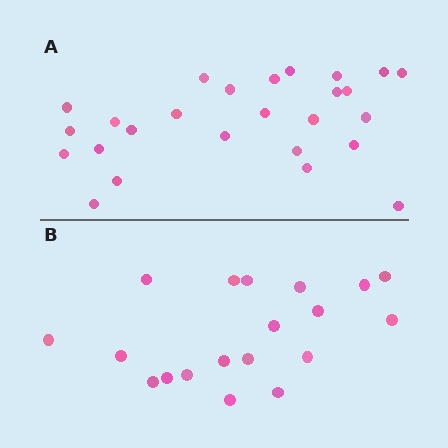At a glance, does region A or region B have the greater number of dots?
Region A (the top region) has more dots.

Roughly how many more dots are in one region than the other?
Region A has roughly 8 or so more dots than region B.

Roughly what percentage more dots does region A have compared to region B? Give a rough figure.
About 35% more.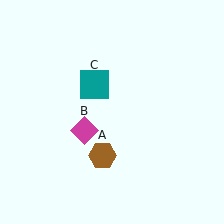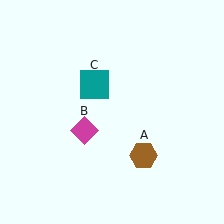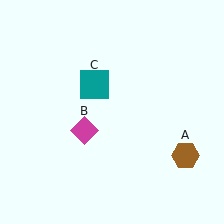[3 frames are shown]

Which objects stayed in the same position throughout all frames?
Magenta diamond (object B) and teal square (object C) remained stationary.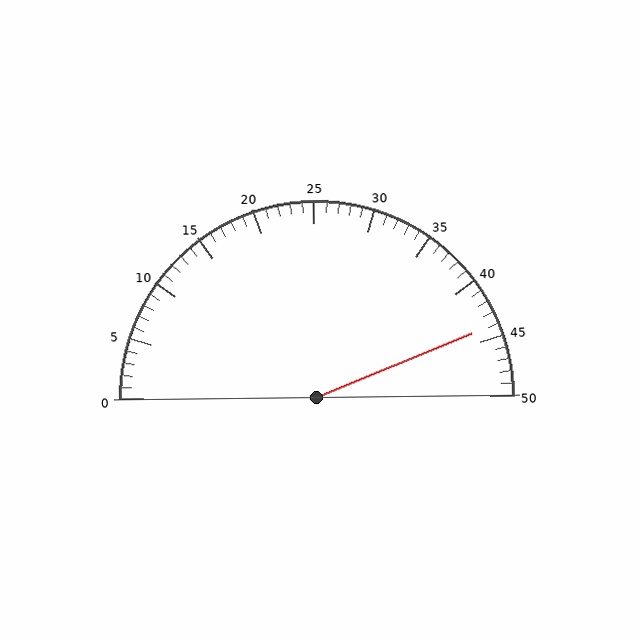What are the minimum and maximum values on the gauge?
The gauge ranges from 0 to 50.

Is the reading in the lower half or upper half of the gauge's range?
The reading is in the upper half of the range (0 to 50).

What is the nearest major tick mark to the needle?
The nearest major tick mark is 45.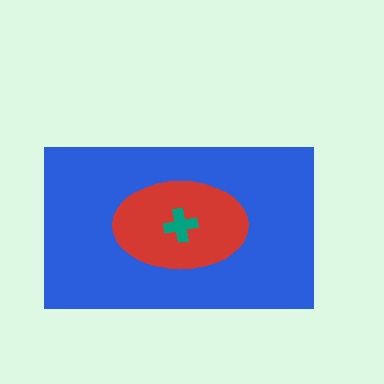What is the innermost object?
The teal cross.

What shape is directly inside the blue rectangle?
The red ellipse.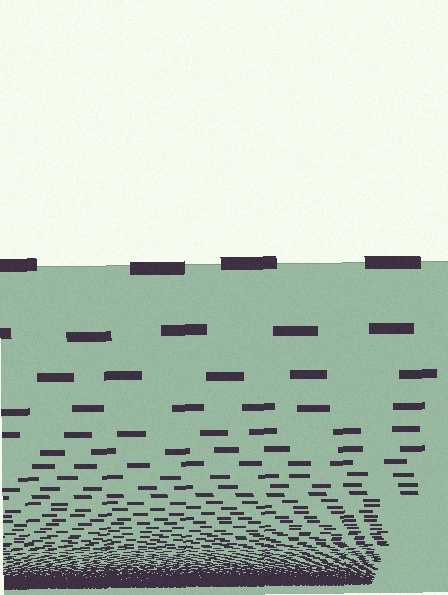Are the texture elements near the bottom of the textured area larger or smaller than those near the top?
Smaller. The gradient is inverted — elements near the bottom are smaller and denser.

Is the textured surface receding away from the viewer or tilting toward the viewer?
The surface appears to tilt toward the viewer. Texture elements get larger and sparser toward the top.